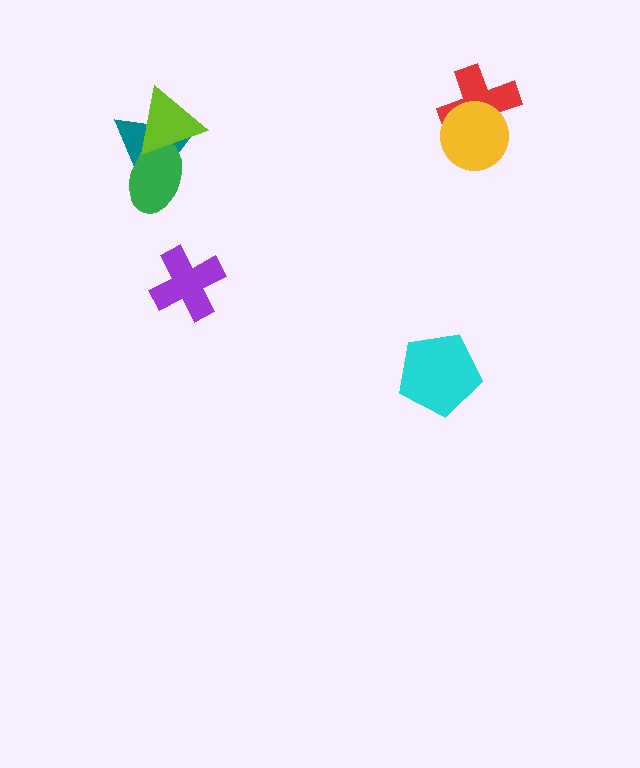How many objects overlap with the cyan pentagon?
0 objects overlap with the cyan pentagon.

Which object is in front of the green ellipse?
The lime triangle is in front of the green ellipse.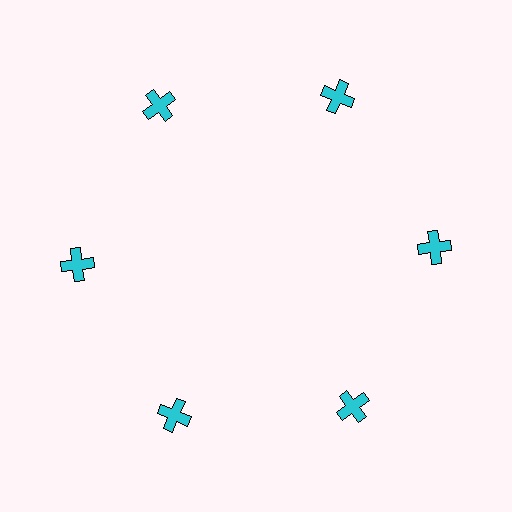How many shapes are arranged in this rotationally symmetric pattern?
There are 6 shapes, arranged in 6 groups of 1.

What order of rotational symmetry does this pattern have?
This pattern has 6-fold rotational symmetry.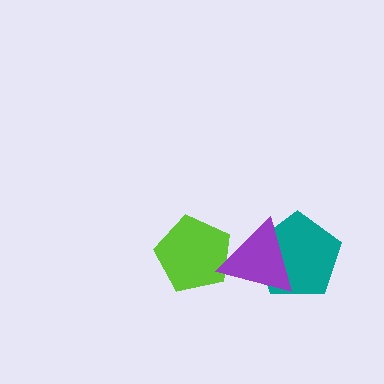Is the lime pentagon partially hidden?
Yes, it is partially covered by another shape.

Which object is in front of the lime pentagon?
The purple triangle is in front of the lime pentagon.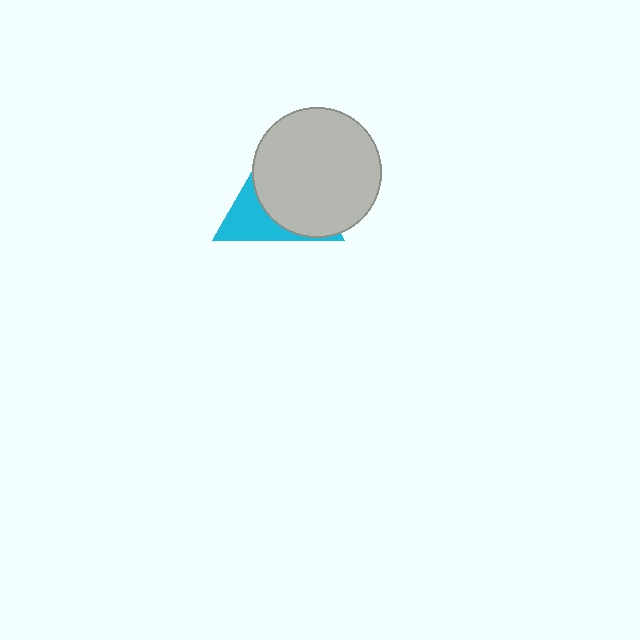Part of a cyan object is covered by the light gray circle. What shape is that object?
It is a triangle.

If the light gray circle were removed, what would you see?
You would see the complete cyan triangle.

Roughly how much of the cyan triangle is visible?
A small part of it is visible (roughly 35%).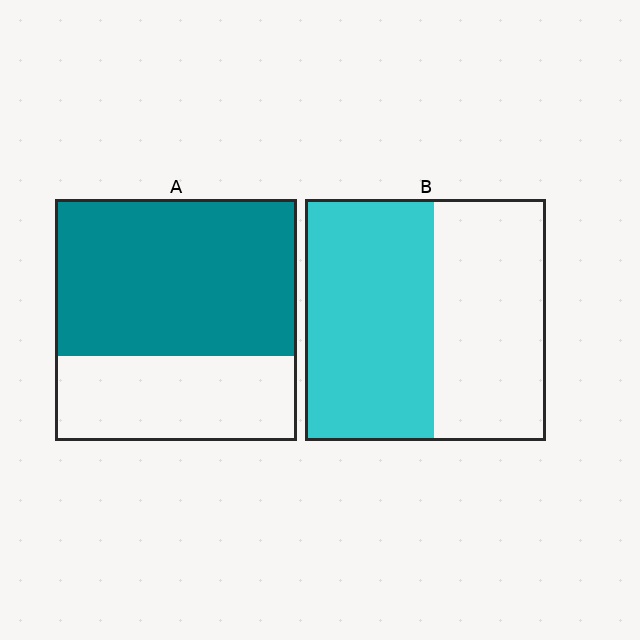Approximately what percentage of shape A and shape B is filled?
A is approximately 65% and B is approximately 55%.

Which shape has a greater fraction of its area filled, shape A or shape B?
Shape A.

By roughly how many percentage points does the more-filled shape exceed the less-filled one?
By roughly 10 percentage points (A over B).